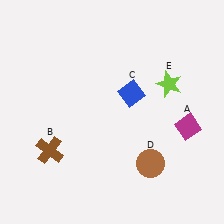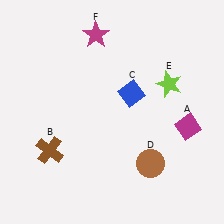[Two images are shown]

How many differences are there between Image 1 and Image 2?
There is 1 difference between the two images.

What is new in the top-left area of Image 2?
A magenta star (F) was added in the top-left area of Image 2.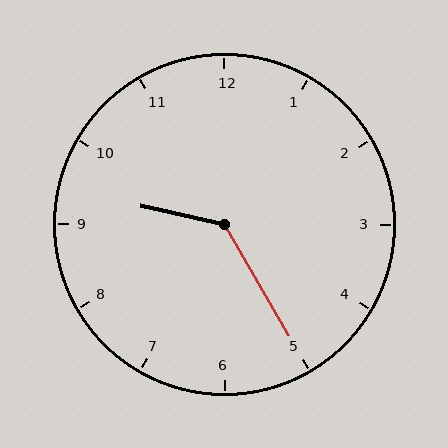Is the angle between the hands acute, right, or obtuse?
It is obtuse.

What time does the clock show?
9:25.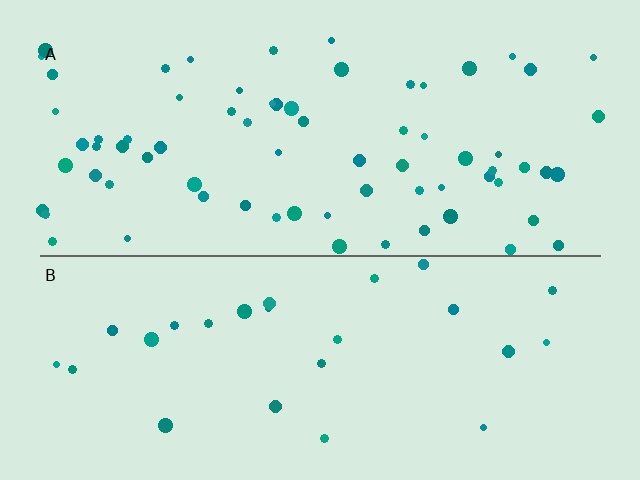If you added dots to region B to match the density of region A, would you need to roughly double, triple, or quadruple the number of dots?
Approximately triple.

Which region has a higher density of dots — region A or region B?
A (the top).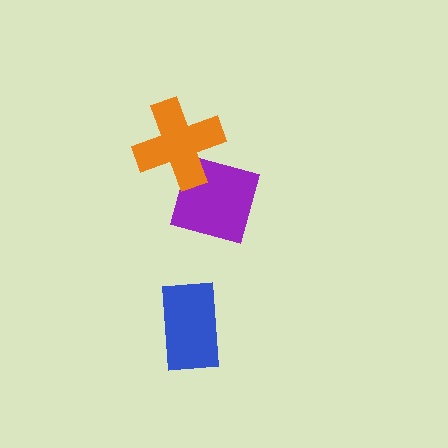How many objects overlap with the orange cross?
1 object overlaps with the orange cross.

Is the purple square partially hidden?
Yes, it is partially covered by another shape.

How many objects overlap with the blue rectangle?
0 objects overlap with the blue rectangle.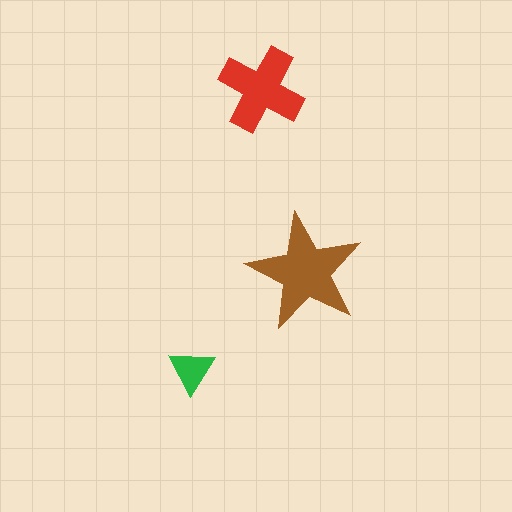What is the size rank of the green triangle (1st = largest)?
3rd.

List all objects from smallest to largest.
The green triangle, the red cross, the brown star.